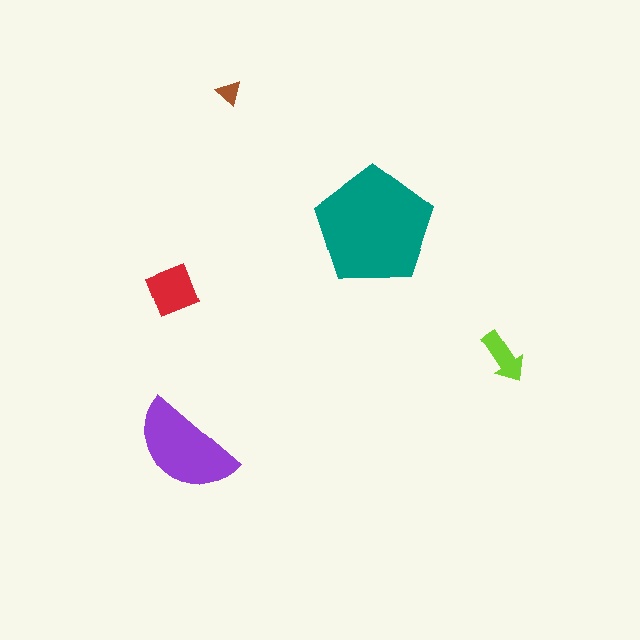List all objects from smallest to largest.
The brown triangle, the lime arrow, the red square, the purple semicircle, the teal pentagon.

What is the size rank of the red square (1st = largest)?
3rd.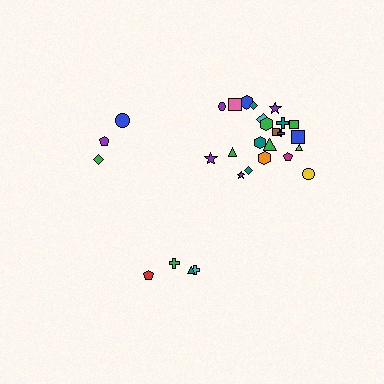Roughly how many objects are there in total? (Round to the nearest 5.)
Roughly 30 objects in total.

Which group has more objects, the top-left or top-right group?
The top-right group.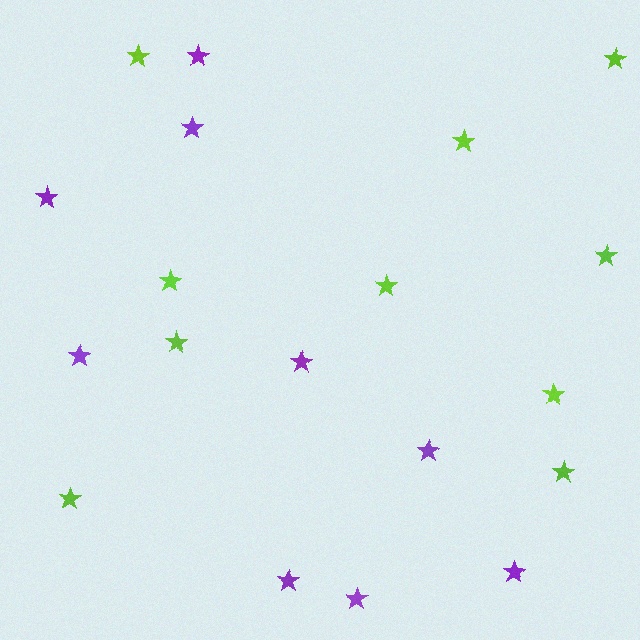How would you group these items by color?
There are 2 groups: one group of purple stars (9) and one group of lime stars (10).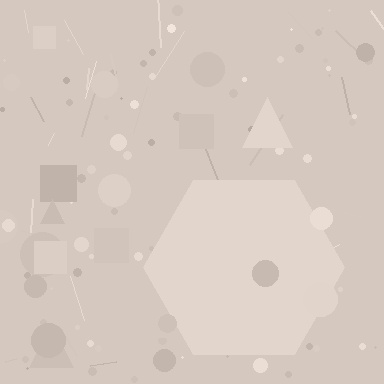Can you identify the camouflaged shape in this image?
The camouflaged shape is a hexagon.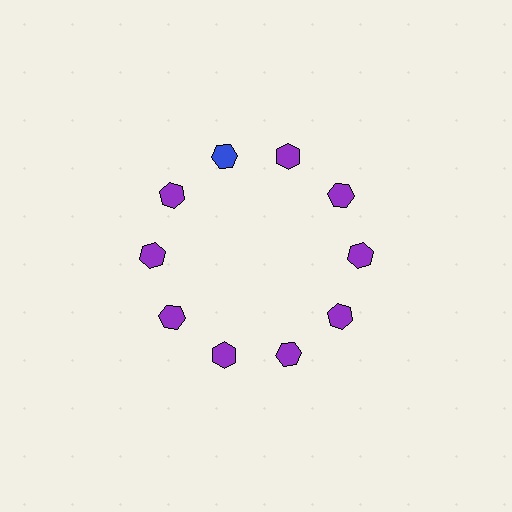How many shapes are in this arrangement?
There are 10 shapes arranged in a ring pattern.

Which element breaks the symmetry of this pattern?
The blue hexagon at roughly the 11 o'clock position breaks the symmetry. All other shapes are purple hexagons.